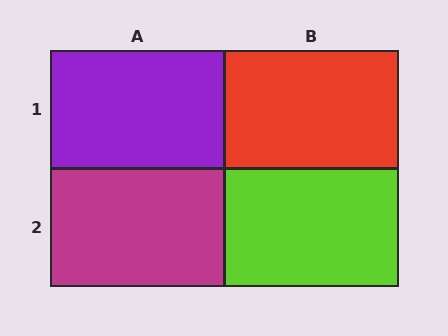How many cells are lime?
1 cell is lime.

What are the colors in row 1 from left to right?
Purple, red.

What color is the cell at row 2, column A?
Magenta.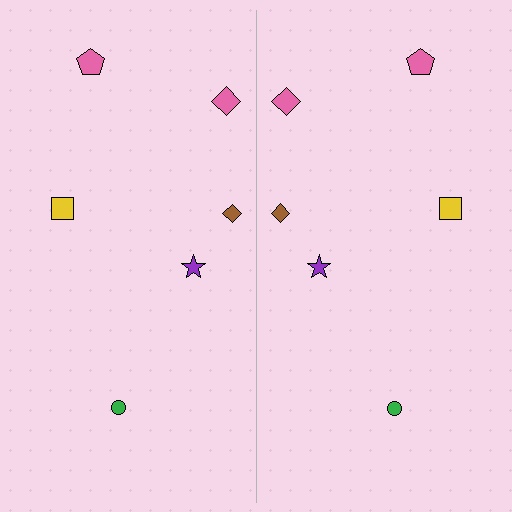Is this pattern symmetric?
Yes, this pattern has bilateral (reflection) symmetry.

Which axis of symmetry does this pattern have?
The pattern has a vertical axis of symmetry running through the center of the image.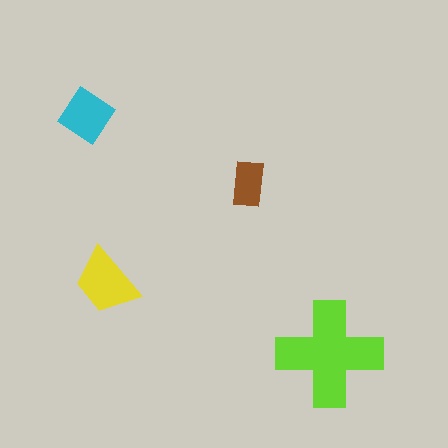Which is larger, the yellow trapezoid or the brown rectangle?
The yellow trapezoid.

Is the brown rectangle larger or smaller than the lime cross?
Smaller.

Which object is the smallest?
The brown rectangle.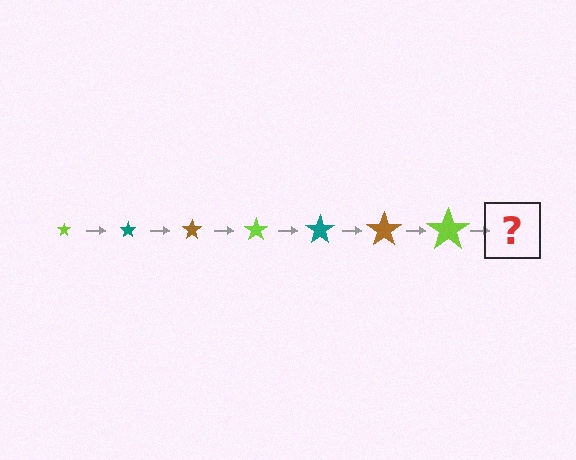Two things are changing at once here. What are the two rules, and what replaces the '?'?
The two rules are that the star grows larger each step and the color cycles through lime, teal, and brown. The '?' should be a teal star, larger than the previous one.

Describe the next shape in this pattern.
It should be a teal star, larger than the previous one.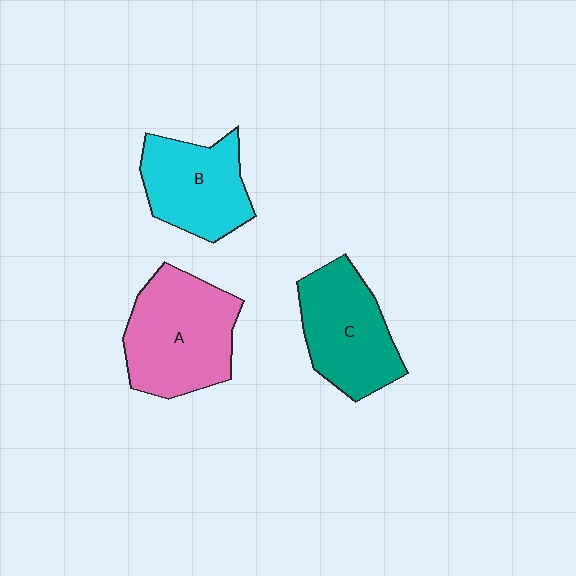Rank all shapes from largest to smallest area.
From largest to smallest: A (pink), C (teal), B (cyan).